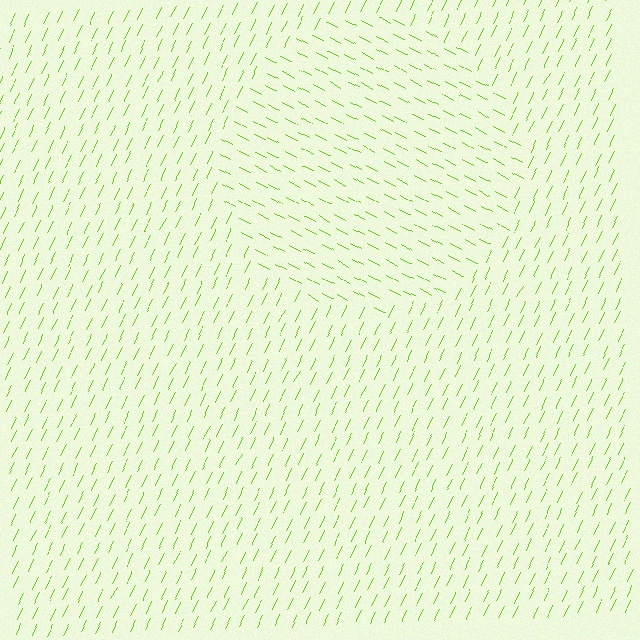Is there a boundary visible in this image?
Yes, there is a texture boundary formed by a change in line orientation.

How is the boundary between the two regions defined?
The boundary is defined purely by a change in line orientation (approximately 88 degrees difference). All lines are the same color and thickness.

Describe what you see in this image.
The image is filled with small lime line segments. A circle region in the image has lines oriented differently from the surrounding lines, creating a visible texture boundary.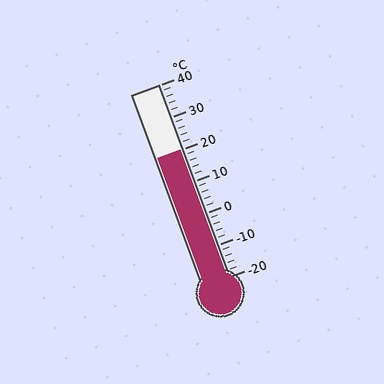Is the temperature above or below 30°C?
The temperature is below 30°C.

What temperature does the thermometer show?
The thermometer shows approximately 20°C.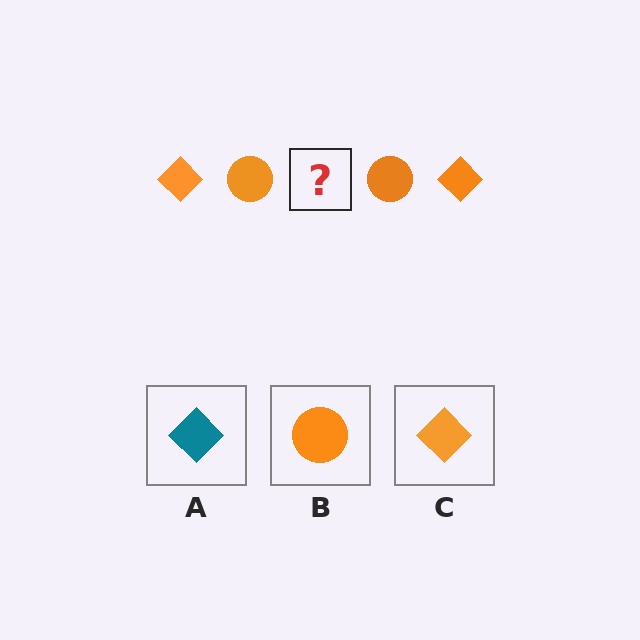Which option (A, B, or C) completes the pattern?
C.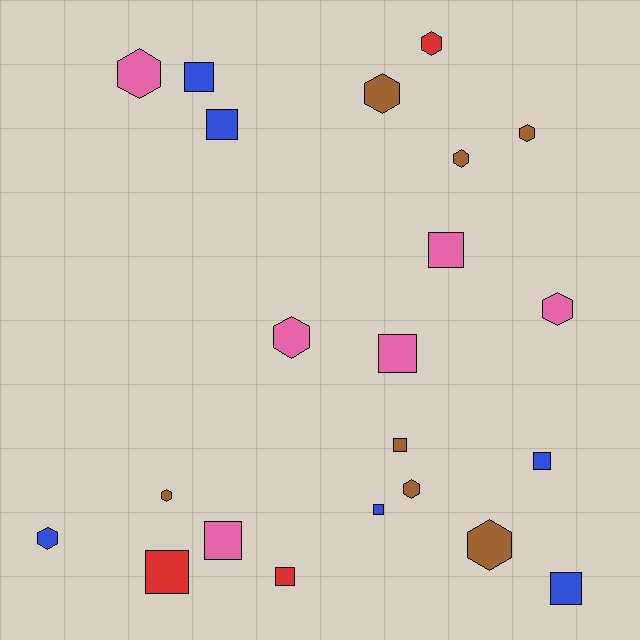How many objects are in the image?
There are 22 objects.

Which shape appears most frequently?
Hexagon, with 11 objects.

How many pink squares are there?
There are 3 pink squares.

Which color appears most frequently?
Brown, with 7 objects.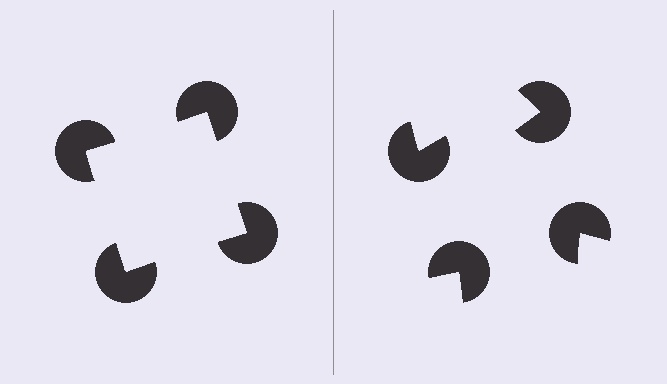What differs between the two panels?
The pac-man discs are positioned identically on both sides; only the wedge orientations differ. On the left they align to a square; on the right they are misaligned.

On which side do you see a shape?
An illusory square appears on the left side. On the right side the wedge cuts are rotated, so no coherent shape forms.